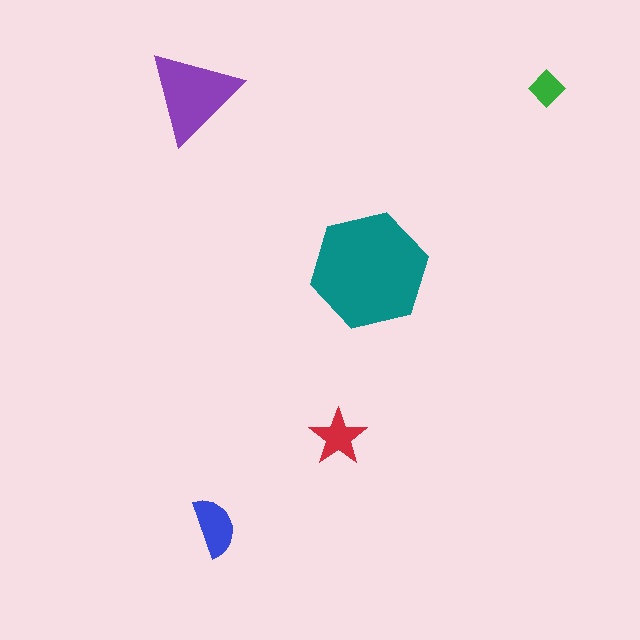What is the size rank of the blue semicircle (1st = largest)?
3rd.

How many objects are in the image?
There are 5 objects in the image.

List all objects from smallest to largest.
The green diamond, the red star, the blue semicircle, the purple triangle, the teal hexagon.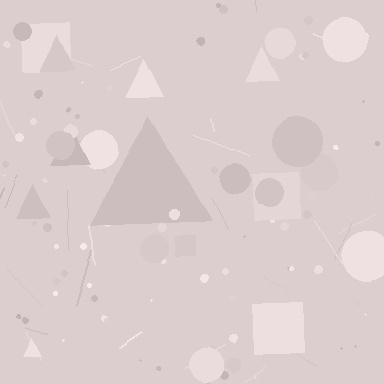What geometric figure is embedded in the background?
A triangle is embedded in the background.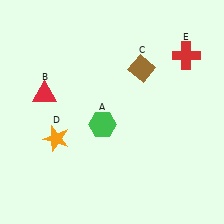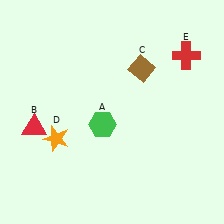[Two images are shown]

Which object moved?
The red triangle (B) moved down.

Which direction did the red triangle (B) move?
The red triangle (B) moved down.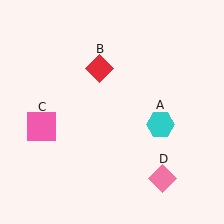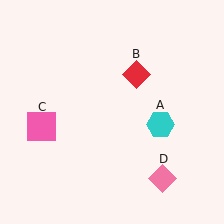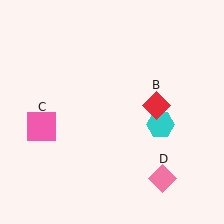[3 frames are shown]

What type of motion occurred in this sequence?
The red diamond (object B) rotated clockwise around the center of the scene.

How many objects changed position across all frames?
1 object changed position: red diamond (object B).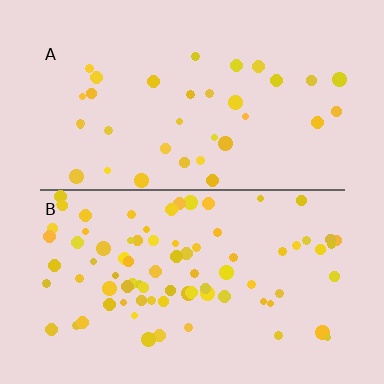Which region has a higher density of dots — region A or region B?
B (the bottom).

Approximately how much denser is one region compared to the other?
Approximately 2.4× — region B over region A.